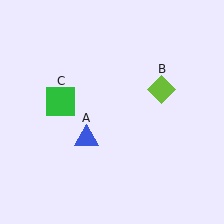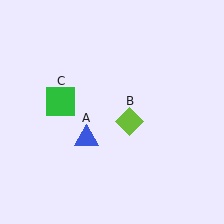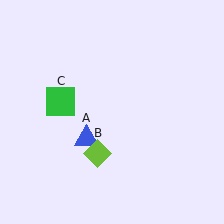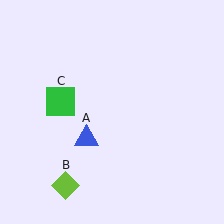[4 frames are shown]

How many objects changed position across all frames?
1 object changed position: lime diamond (object B).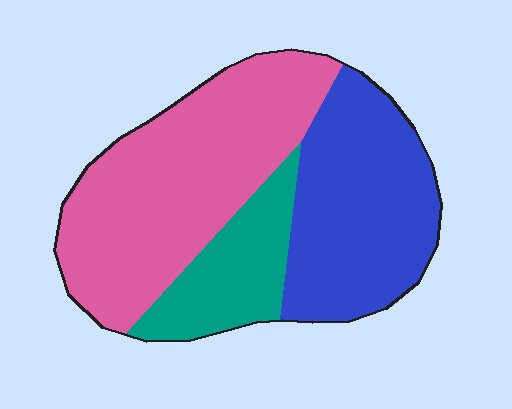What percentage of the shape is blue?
Blue takes up between a quarter and a half of the shape.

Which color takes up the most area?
Pink, at roughly 45%.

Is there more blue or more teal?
Blue.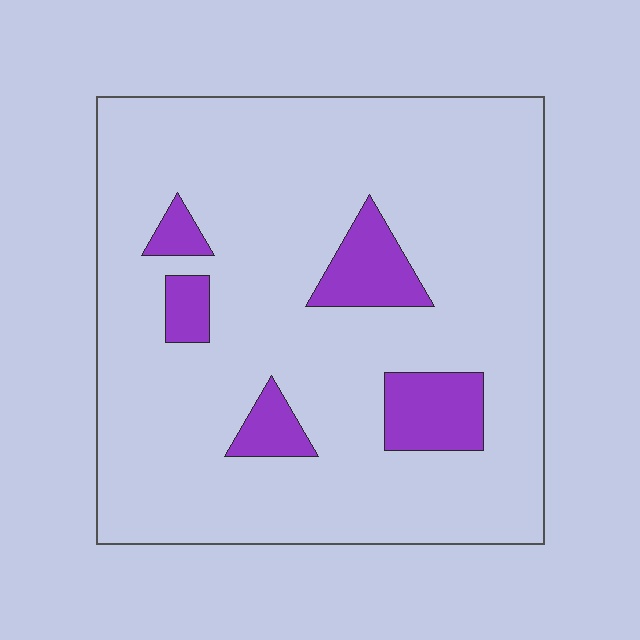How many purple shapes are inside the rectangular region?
5.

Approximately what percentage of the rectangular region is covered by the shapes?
Approximately 10%.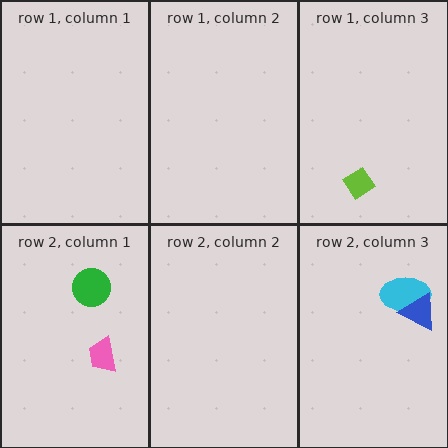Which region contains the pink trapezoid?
The row 2, column 1 region.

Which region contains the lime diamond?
The row 1, column 3 region.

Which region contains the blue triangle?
The row 2, column 3 region.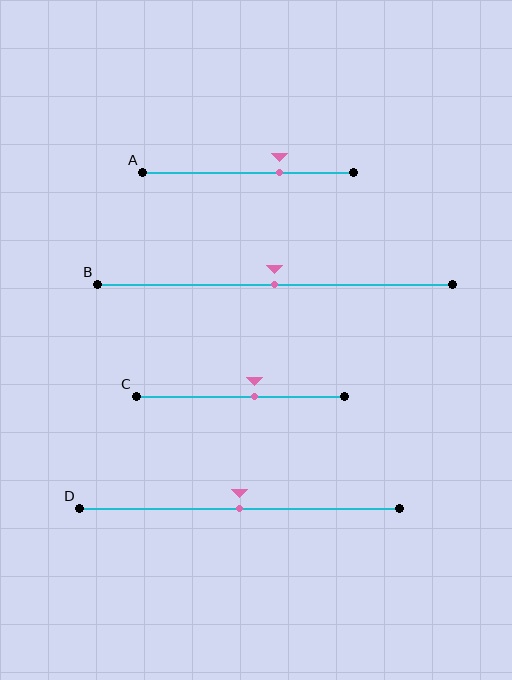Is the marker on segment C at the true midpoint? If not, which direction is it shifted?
No, the marker on segment C is shifted to the right by about 7% of the segment length.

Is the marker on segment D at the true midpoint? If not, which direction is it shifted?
Yes, the marker on segment D is at the true midpoint.